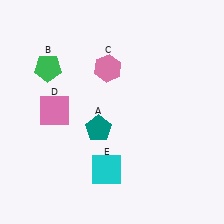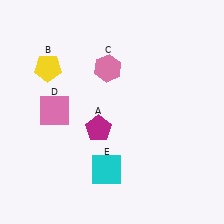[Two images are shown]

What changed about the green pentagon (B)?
In Image 1, B is green. In Image 2, it changed to yellow.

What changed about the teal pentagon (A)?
In Image 1, A is teal. In Image 2, it changed to magenta.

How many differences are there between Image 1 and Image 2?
There are 2 differences between the two images.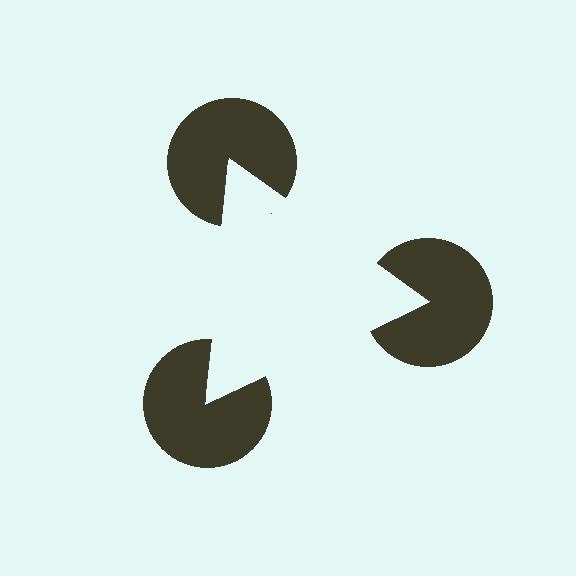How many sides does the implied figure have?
3 sides.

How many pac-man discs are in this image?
There are 3 — one at each vertex of the illusory triangle.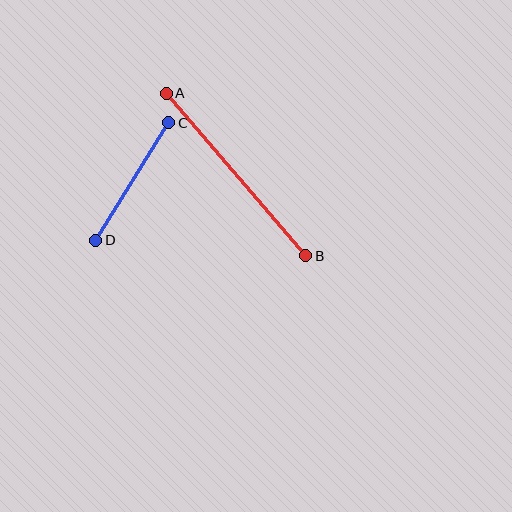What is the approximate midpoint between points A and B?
The midpoint is at approximately (236, 175) pixels.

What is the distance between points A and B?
The distance is approximately 214 pixels.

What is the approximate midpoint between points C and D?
The midpoint is at approximately (132, 182) pixels.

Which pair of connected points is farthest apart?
Points A and B are farthest apart.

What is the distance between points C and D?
The distance is approximately 138 pixels.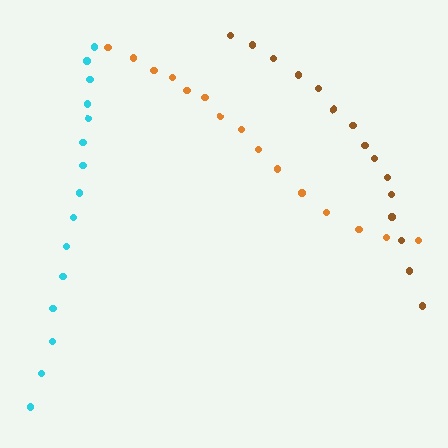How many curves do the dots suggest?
There are 3 distinct paths.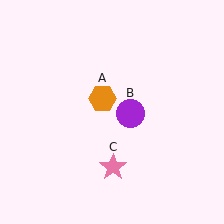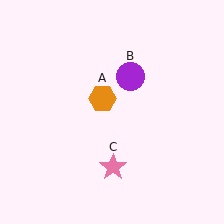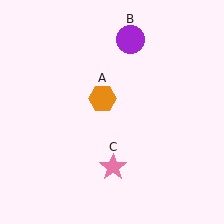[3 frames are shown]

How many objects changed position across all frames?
1 object changed position: purple circle (object B).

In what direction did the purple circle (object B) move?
The purple circle (object B) moved up.